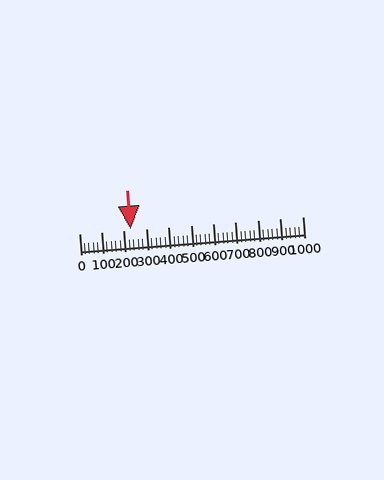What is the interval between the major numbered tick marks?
The major tick marks are spaced 100 units apart.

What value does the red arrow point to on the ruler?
The red arrow points to approximately 231.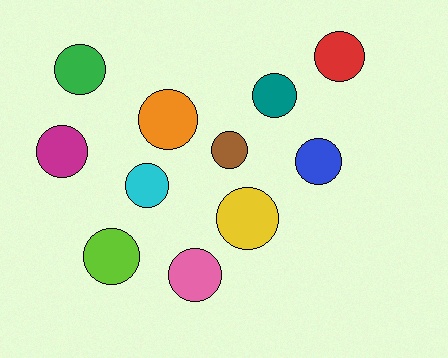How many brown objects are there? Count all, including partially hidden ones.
There is 1 brown object.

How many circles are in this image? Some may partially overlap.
There are 11 circles.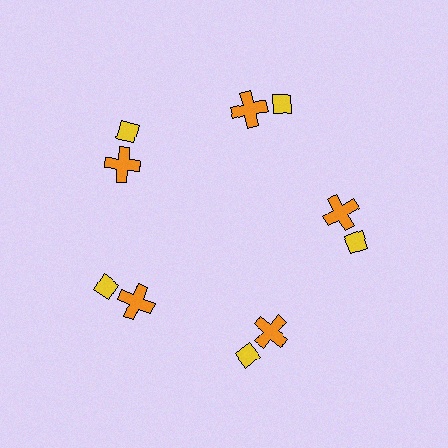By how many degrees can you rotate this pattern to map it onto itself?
The pattern maps onto itself every 72 degrees of rotation.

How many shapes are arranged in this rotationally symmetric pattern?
There are 10 shapes, arranged in 5 groups of 2.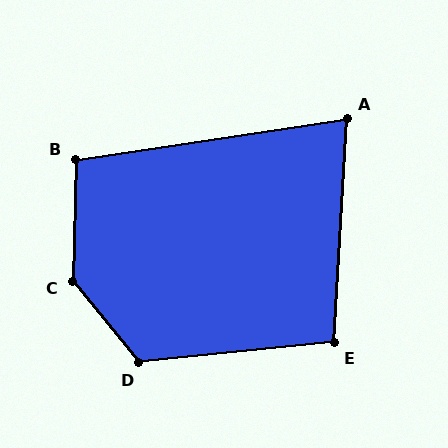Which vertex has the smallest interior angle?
A, at approximately 78 degrees.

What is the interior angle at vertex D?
Approximately 124 degrees (obtuse).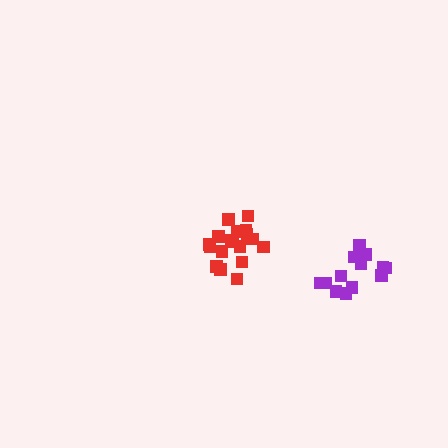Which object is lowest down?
The purple cluster is bottommost.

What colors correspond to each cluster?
The clusters are colored: red, purple.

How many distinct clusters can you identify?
There are 2 distinct clusters.